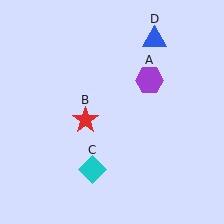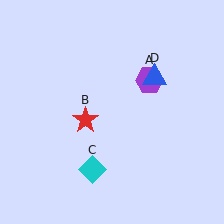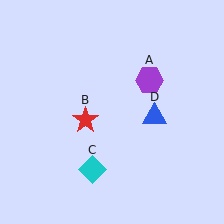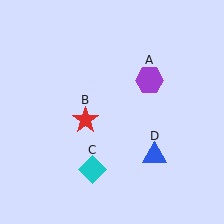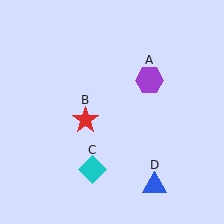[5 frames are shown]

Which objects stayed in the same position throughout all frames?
Purple hexagon (object A) and red star (object B) and cyan diamond (object C) remained stationary.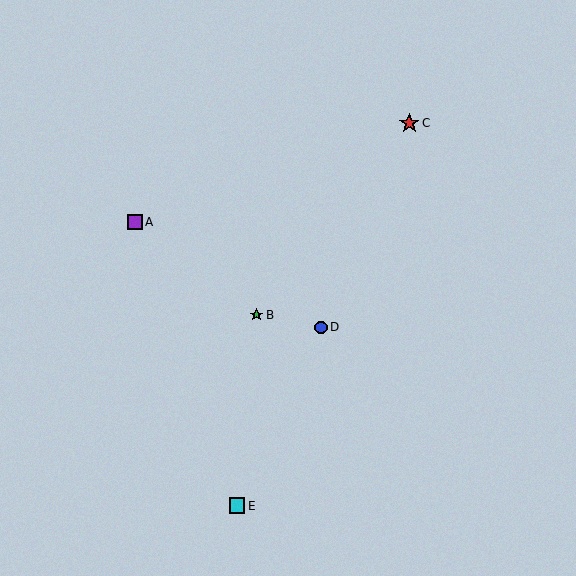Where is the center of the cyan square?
The center of the cyan square is at (237, 506).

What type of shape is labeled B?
Shape B is a green star.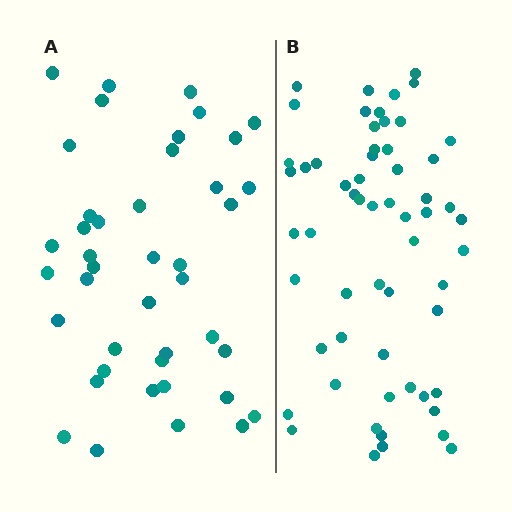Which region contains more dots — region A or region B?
Region B (the right region) has more dots.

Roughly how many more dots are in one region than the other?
Region B has approximately 15 more dots than region A.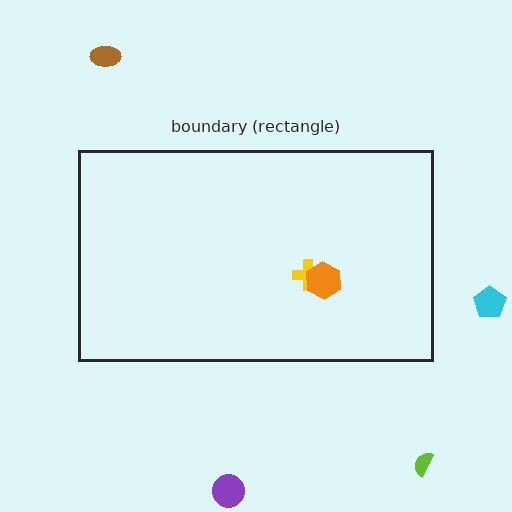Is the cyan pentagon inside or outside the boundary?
Outside.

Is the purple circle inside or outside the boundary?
Outside.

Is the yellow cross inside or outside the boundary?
Inside.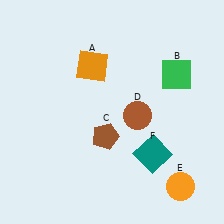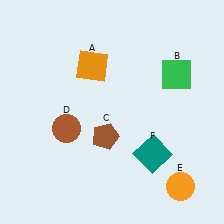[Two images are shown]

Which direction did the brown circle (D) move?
The brown circle (D) moved left.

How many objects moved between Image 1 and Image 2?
1 object moved between the two images.